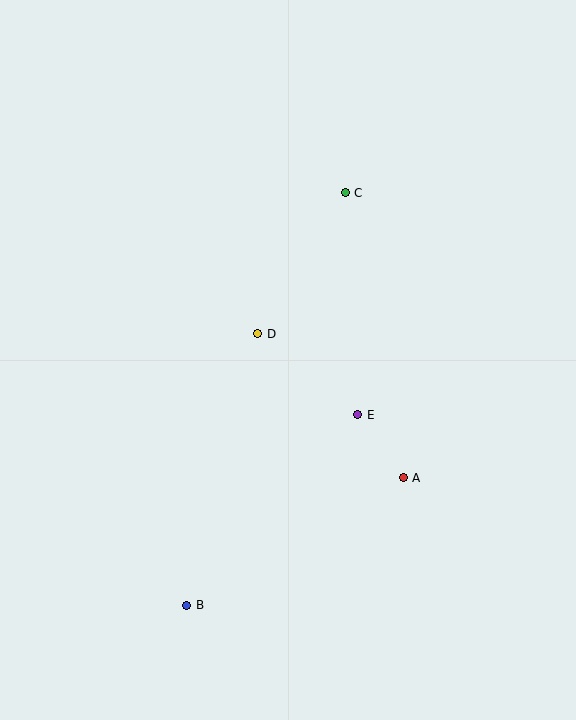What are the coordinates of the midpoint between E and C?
The midpoint between E and C is at (351, 304).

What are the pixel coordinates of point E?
Point E is at (358, 415).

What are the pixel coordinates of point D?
Point D is at (258, 334).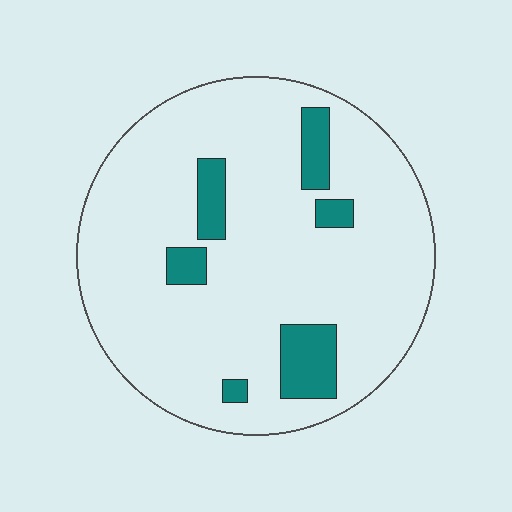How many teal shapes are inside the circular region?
6.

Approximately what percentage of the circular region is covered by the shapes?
Approximately 10%.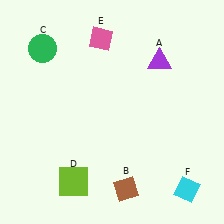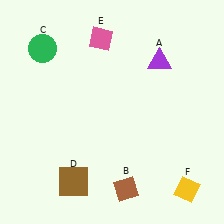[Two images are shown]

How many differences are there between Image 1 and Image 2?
There are 2 differences between the two images.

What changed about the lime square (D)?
In Image 1, D is lime. In Image 2, it changed to brown.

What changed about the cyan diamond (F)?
In Image 1, F is cyan. In Image 2, it changed to yellow.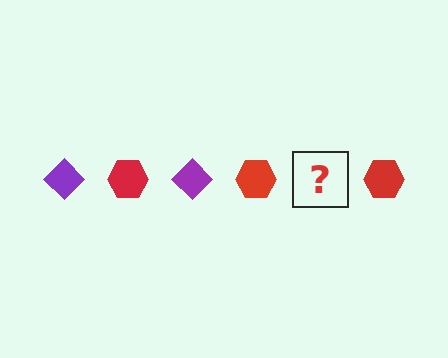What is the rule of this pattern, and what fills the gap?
The rule is that the pattern alternates between purple diamond and red hexagon. The gap should be filled with a purple diamond.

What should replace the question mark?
The question mark should be replaced with a purple diamond.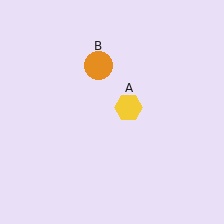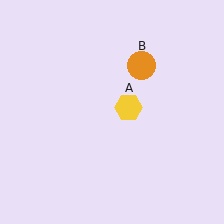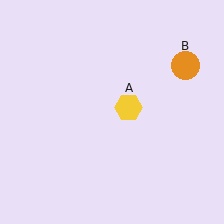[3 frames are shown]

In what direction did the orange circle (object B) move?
The orange circle (object B) moved right.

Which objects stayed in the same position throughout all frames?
Yellow hexagon (object A) remained stationary.